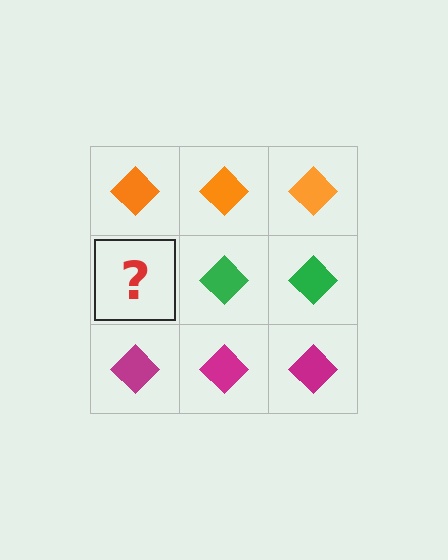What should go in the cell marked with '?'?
The missing cell should contain a green diamond.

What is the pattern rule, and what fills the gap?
The rule is that each row has a consistent color. The gap should be filled with a green diamond.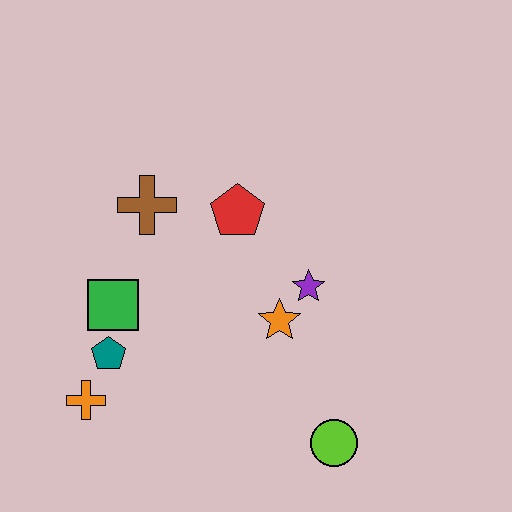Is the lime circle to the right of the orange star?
Yes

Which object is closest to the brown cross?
The red pentagon is closest to the brown cross.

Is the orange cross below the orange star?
Yes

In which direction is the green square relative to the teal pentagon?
The green square is above the teal pentagon.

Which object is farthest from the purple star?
The orange cross is farthest from the purple star.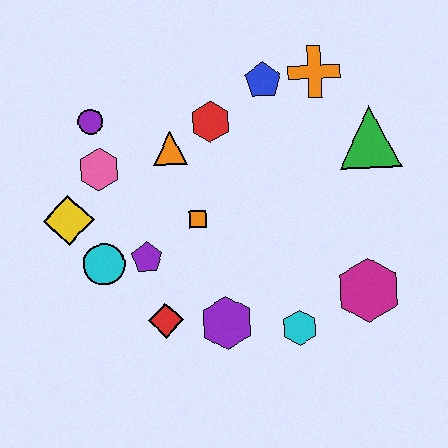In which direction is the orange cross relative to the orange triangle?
The orange cross is to the right of the orange triangle.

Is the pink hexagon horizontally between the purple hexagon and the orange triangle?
No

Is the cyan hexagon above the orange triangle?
No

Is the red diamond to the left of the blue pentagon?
Yes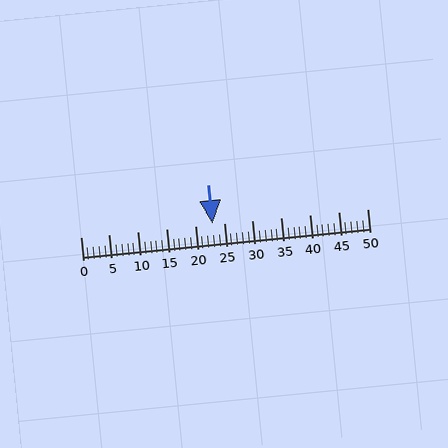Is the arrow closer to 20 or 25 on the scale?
The arrow is closer to 25.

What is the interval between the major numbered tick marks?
The major tick marks are spaced 5 units apart.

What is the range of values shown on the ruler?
The ruler shows values from 0 to 50.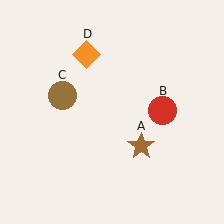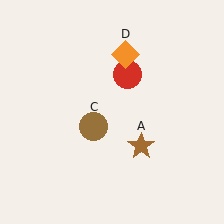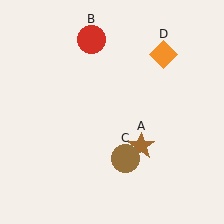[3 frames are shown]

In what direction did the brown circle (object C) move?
The brown circle (object C) moved down and to the right.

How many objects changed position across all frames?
3 objects changed position: red circle (object B), brown circle (object C), orange diamond (object D).